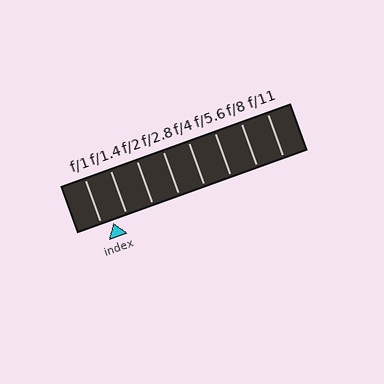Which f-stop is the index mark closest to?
The index mark is closest to f/1.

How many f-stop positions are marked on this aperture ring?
There are 8 f-stop positions marked.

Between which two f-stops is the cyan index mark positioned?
The index mark is between f/1 and f/1.4.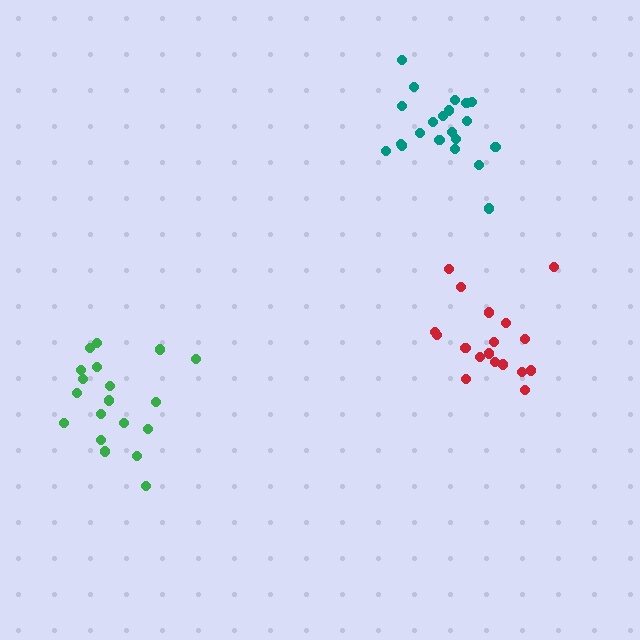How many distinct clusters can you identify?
There are 3 distinct clusters.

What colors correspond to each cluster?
The clusters are colored: red, green, teal.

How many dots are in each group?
Group 1: 18 dots, Group 2: 19 dots, Group 3: 21 dots (58 total).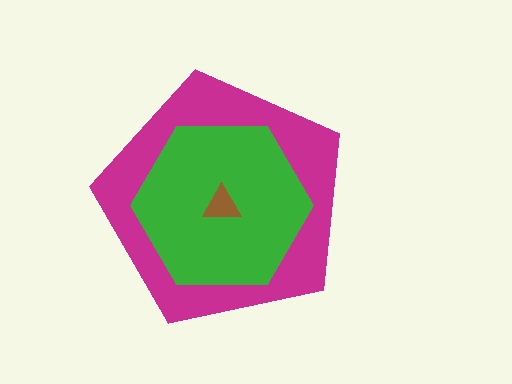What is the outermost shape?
The magenta pentagon.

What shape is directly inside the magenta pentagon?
The green hexagon.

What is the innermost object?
The brown triangle.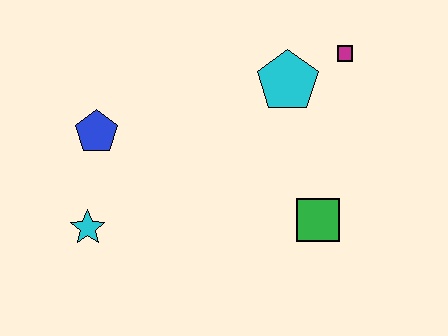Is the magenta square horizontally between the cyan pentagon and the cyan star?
No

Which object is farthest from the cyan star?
The magenta square is farthest from the cyan star.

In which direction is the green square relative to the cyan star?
The green square is to the right of the cyan star.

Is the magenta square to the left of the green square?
No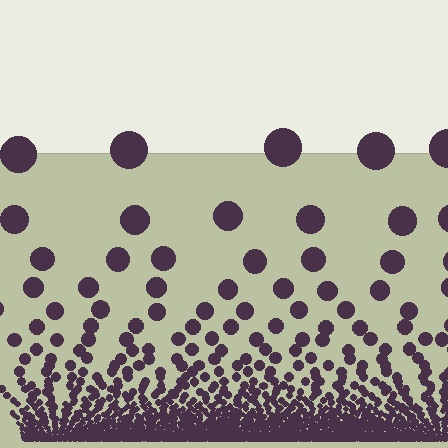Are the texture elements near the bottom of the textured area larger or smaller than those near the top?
Smaller. The gradient is inverted — elements near the bottom are smaller and denser.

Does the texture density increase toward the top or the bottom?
Density increases toward the bottom.